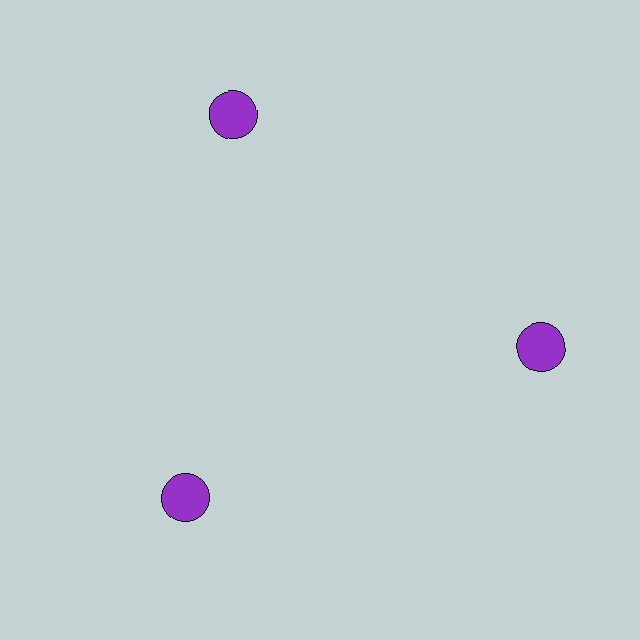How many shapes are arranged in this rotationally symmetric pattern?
There are 3 shapes, arranged in 3 groups of 1.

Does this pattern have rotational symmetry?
Yes, this pattern has 3-fold rotational symmetry. It looks the same after rotating 120 degrees around the center.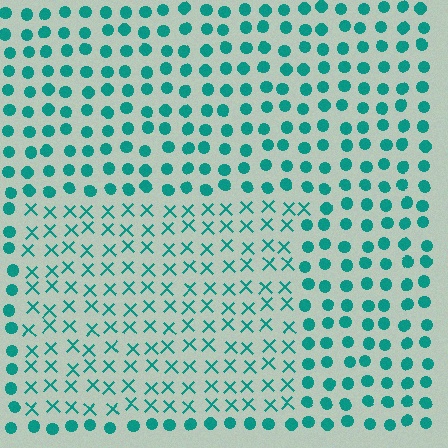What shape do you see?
I see a rectangle.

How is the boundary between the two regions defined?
The boundary is defined by a change in element shape: X marks inside vs. circles outside. All elements share the same color and spacing.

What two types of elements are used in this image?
The image uses X marks inside the rectangle region and circles outside it.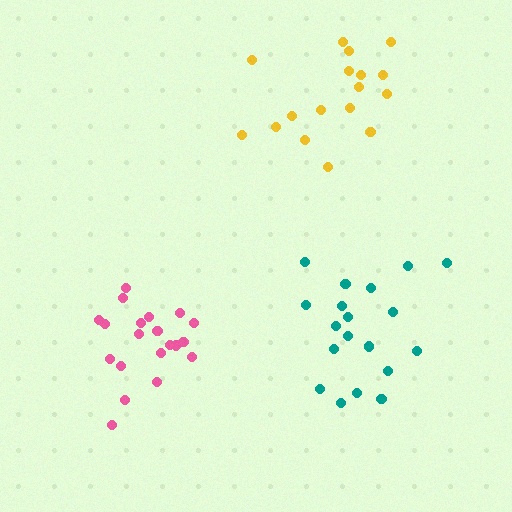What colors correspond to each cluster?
The clusters are colored: teal, pink, yellow.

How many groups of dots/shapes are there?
There are 3 groups.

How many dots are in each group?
Group 1: 19 dots, Group 2: 20 dots, Group 3: 17 dots (56 total).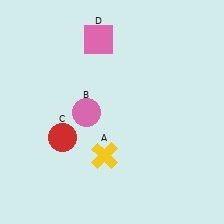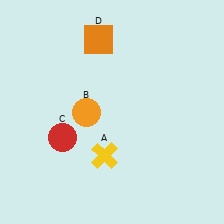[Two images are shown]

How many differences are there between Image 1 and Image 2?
There are 2 differences between the two images.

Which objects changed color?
B changed from pink to orange. D changed from pink to orange.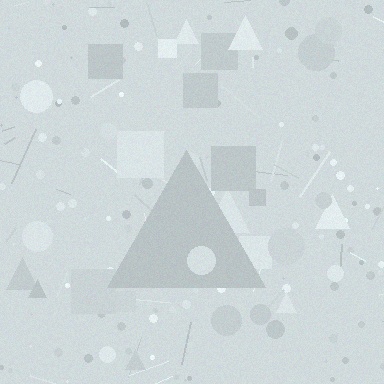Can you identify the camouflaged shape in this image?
The camouflaged shape is a triangle.